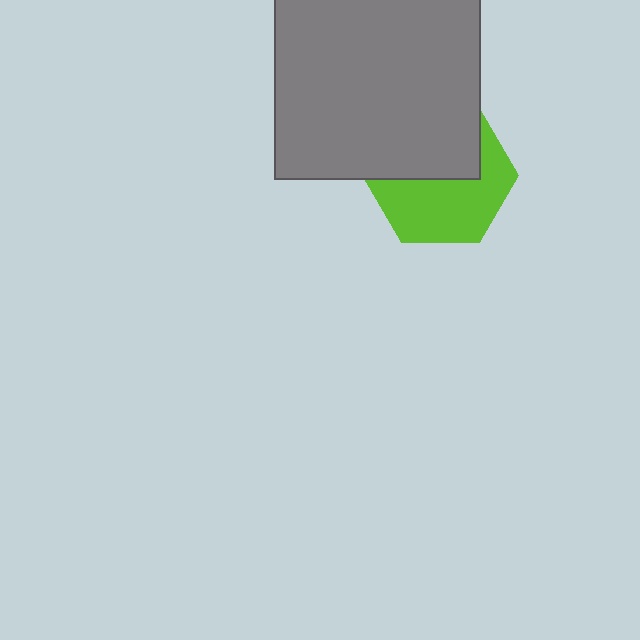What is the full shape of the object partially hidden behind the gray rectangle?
The partially hidden object is a lime hexagon.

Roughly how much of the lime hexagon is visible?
About half of it is visible (roughly 55%).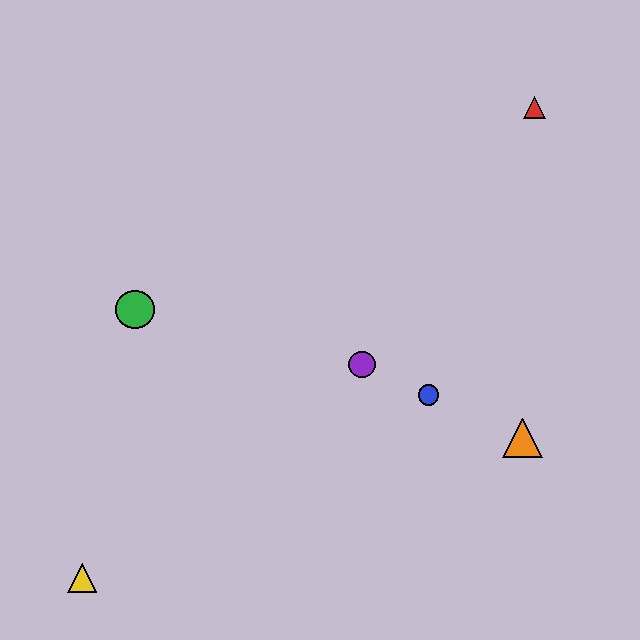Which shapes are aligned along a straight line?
The blue circle, the purple circle, the orange triangle are aligned along a straight line.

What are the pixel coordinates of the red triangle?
The red triangle is at (534, 107).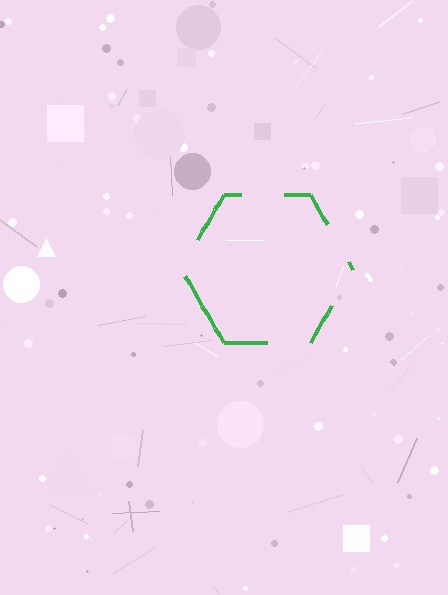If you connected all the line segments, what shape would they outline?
They would outline a hexagon.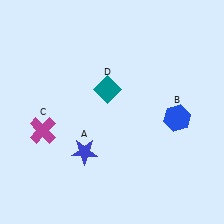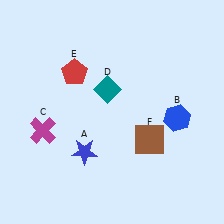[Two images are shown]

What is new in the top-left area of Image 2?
A red pentagon (E) was added in the top-left area of Image 2.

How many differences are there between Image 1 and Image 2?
There are 2 differences between the two images.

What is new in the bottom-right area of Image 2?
A brown square (F) was added in the bottom-right area of Image 2.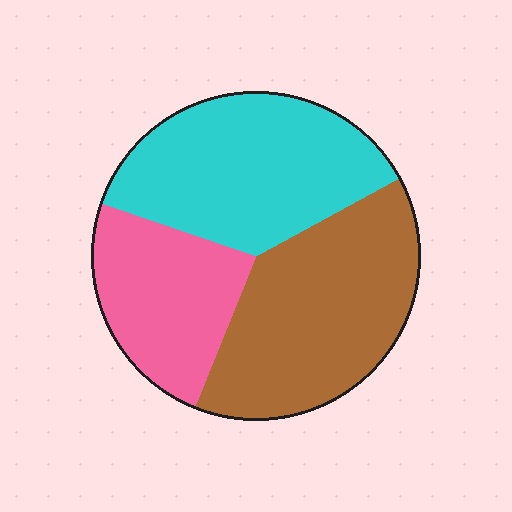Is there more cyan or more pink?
Cyan.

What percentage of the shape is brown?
Brown covers about 40% of the shape.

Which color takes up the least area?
Pink, at roughly 25%.